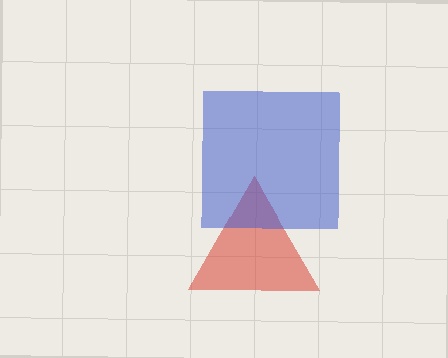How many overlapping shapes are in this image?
There are 2 overlapping shapes in the image.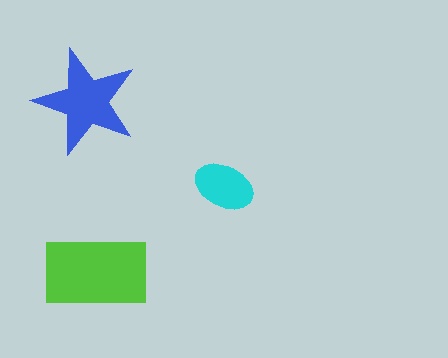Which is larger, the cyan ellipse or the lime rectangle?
The lime rectangle.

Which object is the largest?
The lime rectangle.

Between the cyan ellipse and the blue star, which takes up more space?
The blue star.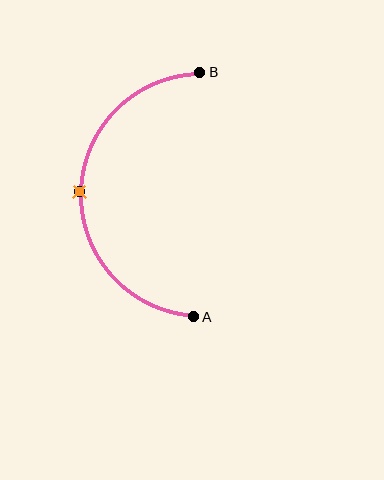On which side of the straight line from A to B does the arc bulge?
The arc bulges to the left of the straight line connecting A and B.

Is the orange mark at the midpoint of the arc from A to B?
Yes. The orange mark lies on the arc at equal arc-length from both A and B — it is the arc midpoint.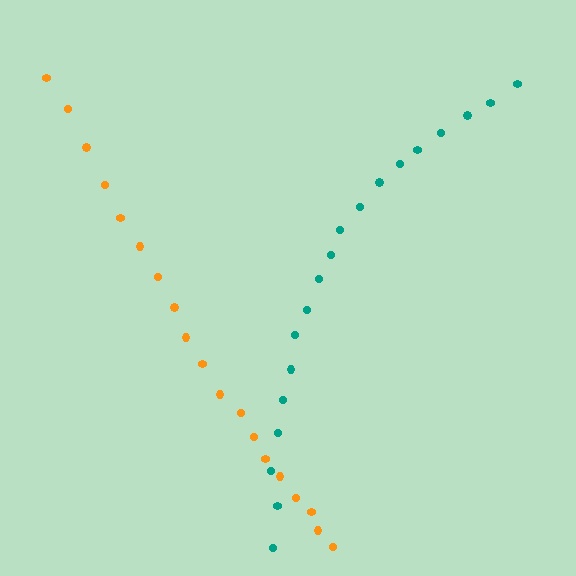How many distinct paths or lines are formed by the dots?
There are 2 distinct paths.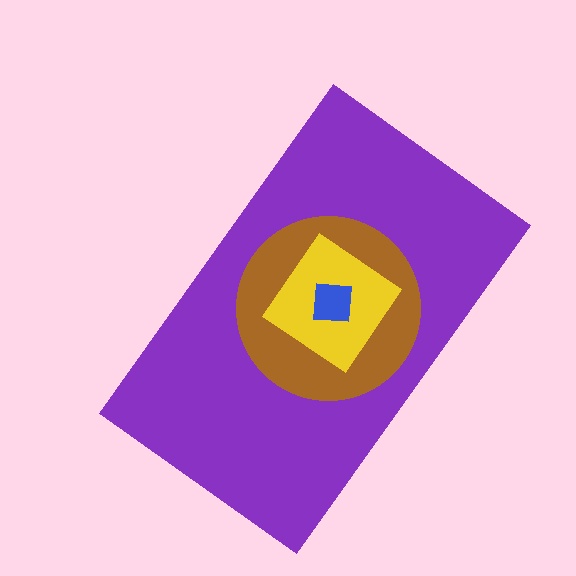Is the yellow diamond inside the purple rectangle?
Yes.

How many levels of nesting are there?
4.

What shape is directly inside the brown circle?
The yellow diamond.